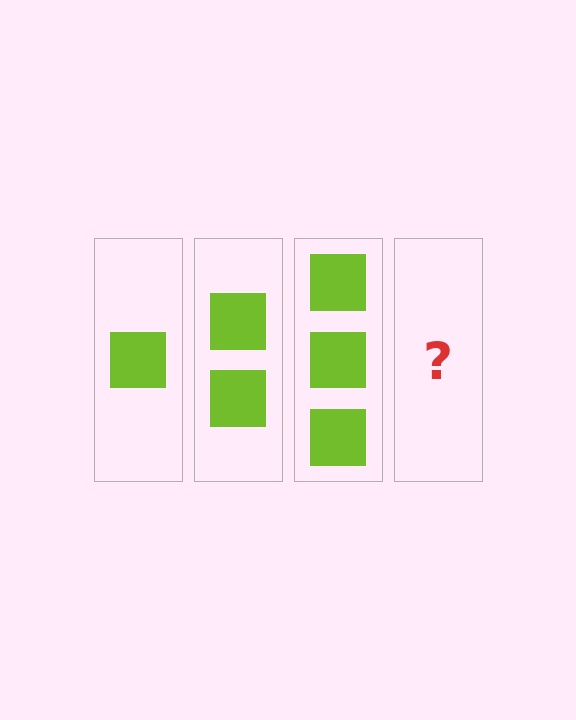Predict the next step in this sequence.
The next step is 4 squares.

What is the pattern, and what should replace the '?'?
The pattern is that each step adds one more square. The '?' should be 4 squares.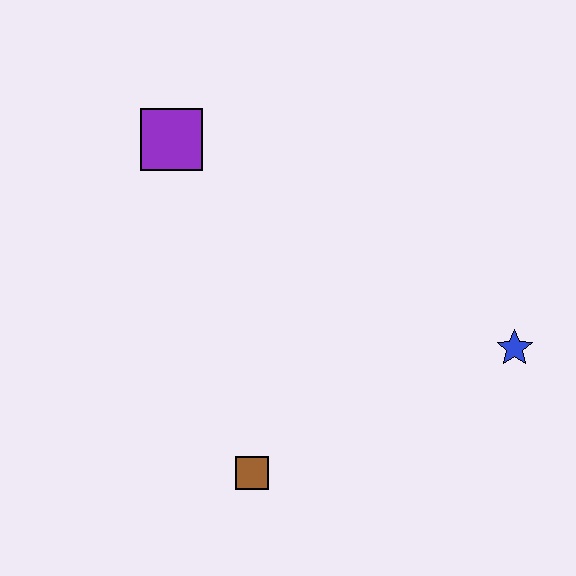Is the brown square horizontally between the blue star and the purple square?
Yes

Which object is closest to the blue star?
The brown square is closest to the blue star.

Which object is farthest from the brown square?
The purple square is farthest from the brown square.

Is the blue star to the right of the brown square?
Yes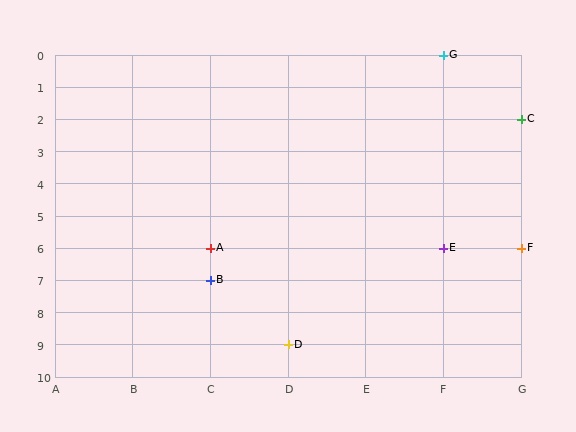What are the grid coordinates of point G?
Point G is at grid coordinates (F, 0).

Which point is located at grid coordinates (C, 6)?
Point A is at (C, 6).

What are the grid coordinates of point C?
Point C is at grid coordinates (G, 2).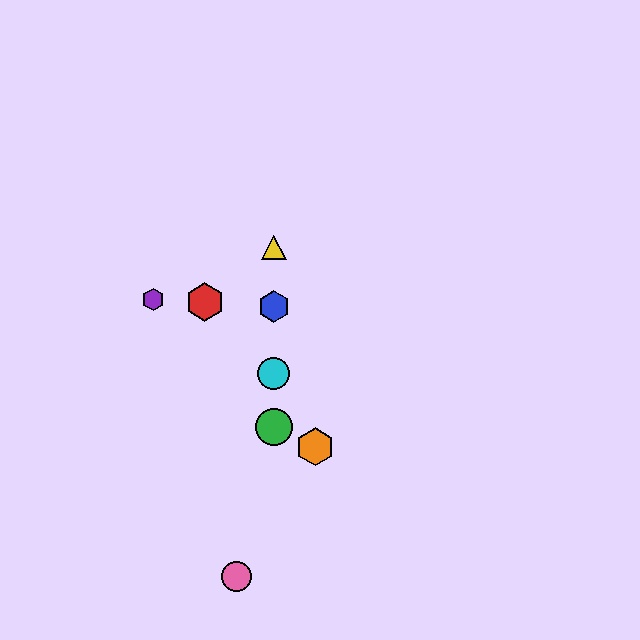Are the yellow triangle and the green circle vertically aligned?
Yes, both are at x≈274.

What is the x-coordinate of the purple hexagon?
The purple hexagon is at x≈153.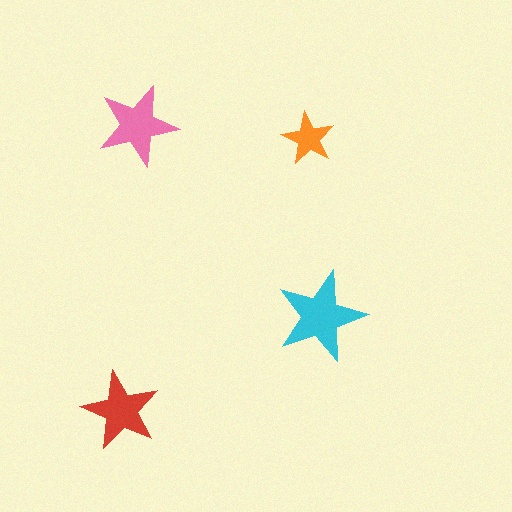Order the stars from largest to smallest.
the cyan one, the pink one, the red one, the orange one.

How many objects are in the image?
There are 4 objects in the image.